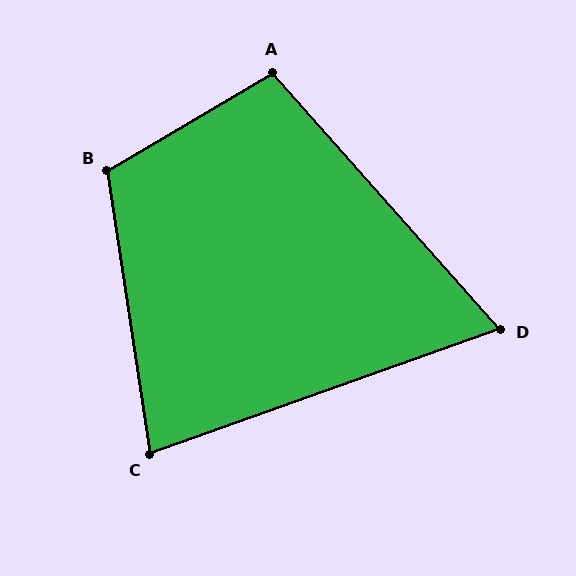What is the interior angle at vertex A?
Approximately 101 degrees (obtuse).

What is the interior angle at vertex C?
Approximately 79 degrees (acute).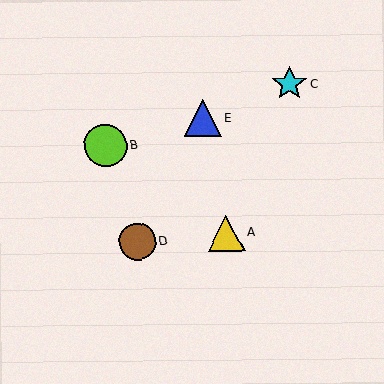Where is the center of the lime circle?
The center of the lime circle is at (106, 145).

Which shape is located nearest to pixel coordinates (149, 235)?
The brown circle (labeled D) at (138, 242) is nearest to that location.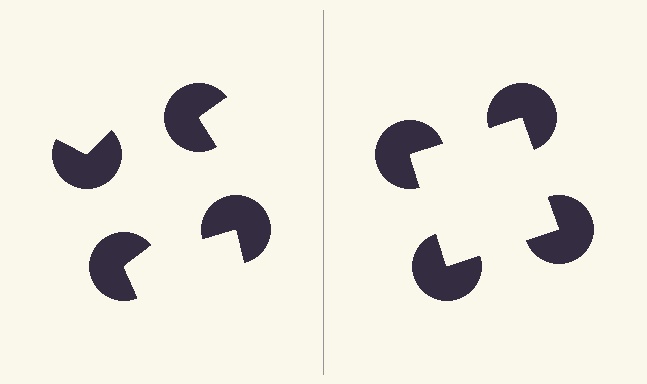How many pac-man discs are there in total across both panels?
8 — 4 on each side.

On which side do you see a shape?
An illusory square appears on the right side. On the left side the wedge cuts are rotated, so no coherent shape forms.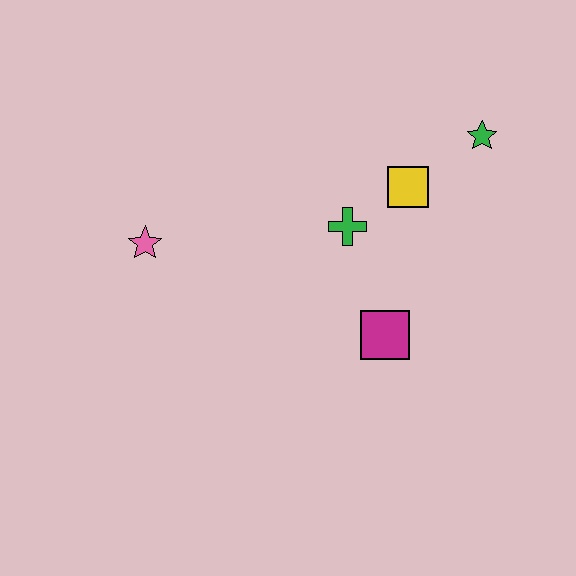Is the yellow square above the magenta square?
Yes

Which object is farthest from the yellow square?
The pink star is farthest from the yellow square.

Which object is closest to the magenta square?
The green cross is closest to the magenta square.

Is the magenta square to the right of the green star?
No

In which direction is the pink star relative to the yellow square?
The pink star is to the left of the yellow square.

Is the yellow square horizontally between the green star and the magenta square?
Yes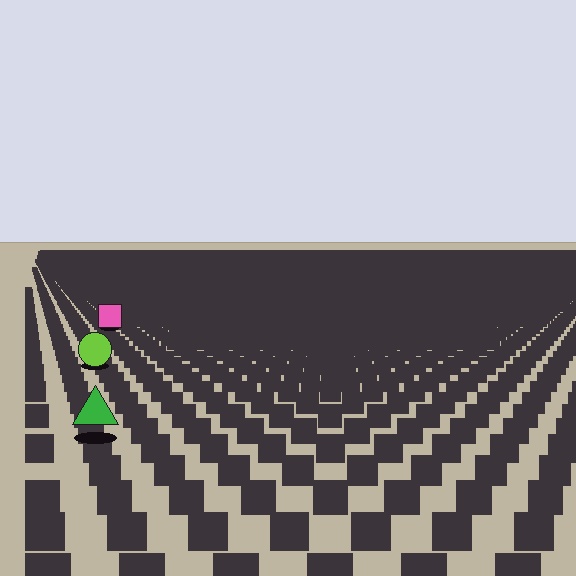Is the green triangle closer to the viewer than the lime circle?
Yes. The green triangle is closer — you can tell from the texture gradient: the ground texture is coarser near it.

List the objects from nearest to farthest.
From nearest to farthest: the green triangle, the lime circle, the pink square.